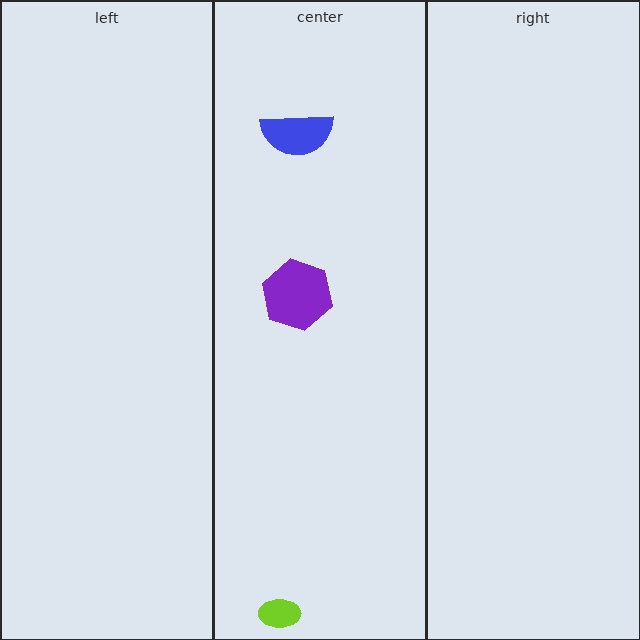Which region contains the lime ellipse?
The center region.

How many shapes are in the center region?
3.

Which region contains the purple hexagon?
The center region.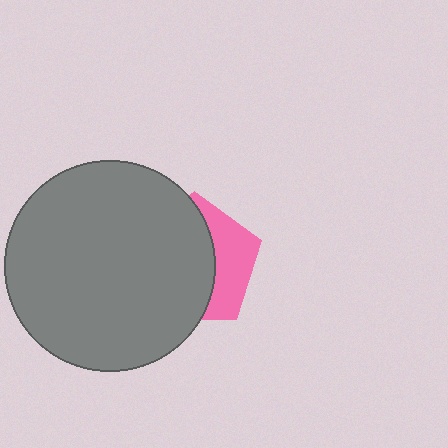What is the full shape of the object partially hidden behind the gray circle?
The partially hidden object is a pink pentagon.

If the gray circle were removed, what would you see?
You would see the complete pink pentagon.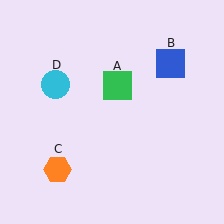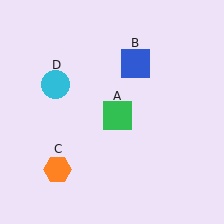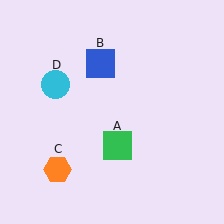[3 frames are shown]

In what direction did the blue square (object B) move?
The blue square (object B) moved left.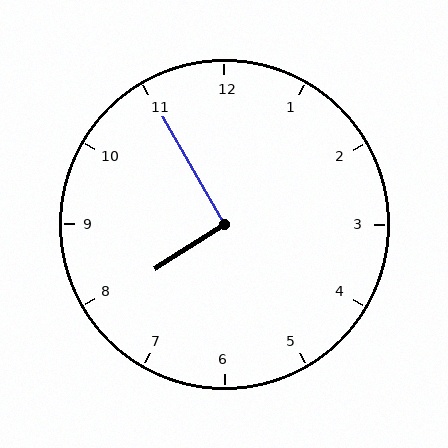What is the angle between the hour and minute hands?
Approximately 92 degrees.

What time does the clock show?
7:55.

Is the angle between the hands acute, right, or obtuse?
It is right.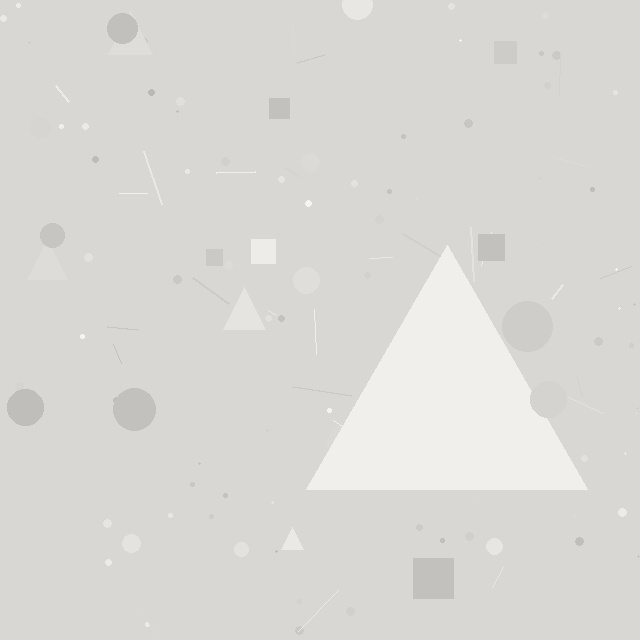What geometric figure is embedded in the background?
A triangle is embedded in the background.